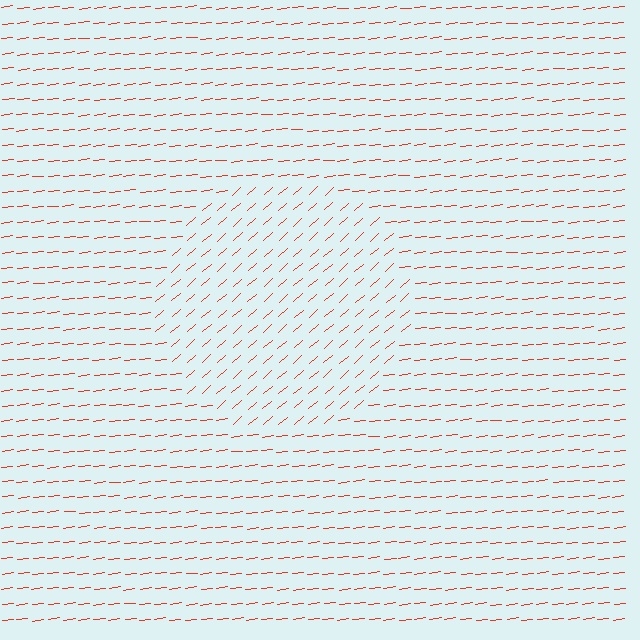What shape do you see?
I see a circle.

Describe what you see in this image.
The image is filled with small red line segments. A circle region in the image has lines oriented differently from the surrounding lines, creating a visible texture boundary.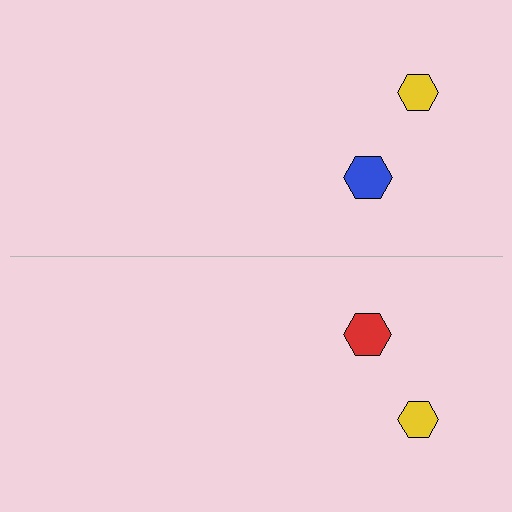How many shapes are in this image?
There are 4 shapes in this image.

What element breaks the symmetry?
The red hexagon on the bottom side breaks the symmetry — its mirror counterpart is blue.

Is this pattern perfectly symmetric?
No, the pattern is not perfectly symmetric. The red hexagon on the bottom side breaks the symmetry — its mirror counterpart is blue.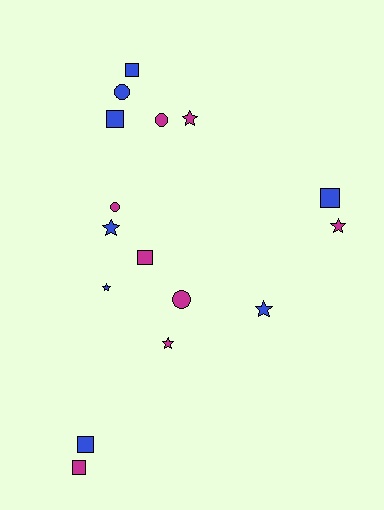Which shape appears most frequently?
Star, with 6 objects.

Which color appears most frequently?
Magenta, with 8 objects.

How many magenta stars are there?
There are 3 magenta stars.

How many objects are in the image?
There are 16 objects.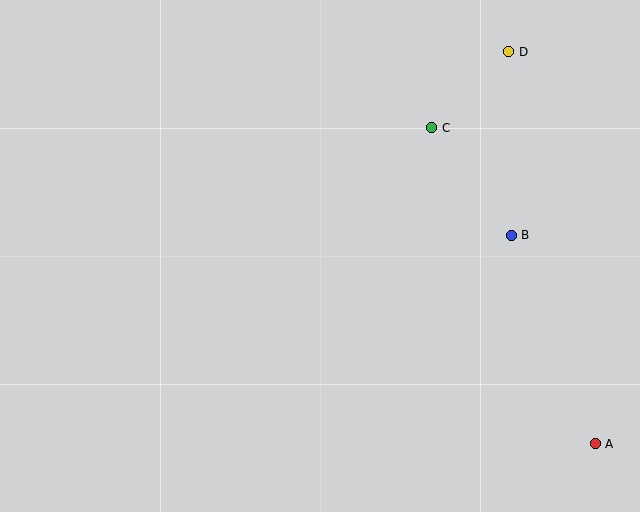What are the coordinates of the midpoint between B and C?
The midpoint between B and C is at (472, 182).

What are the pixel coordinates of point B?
Point B is at (511, 235).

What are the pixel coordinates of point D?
Point D is at (509, 52).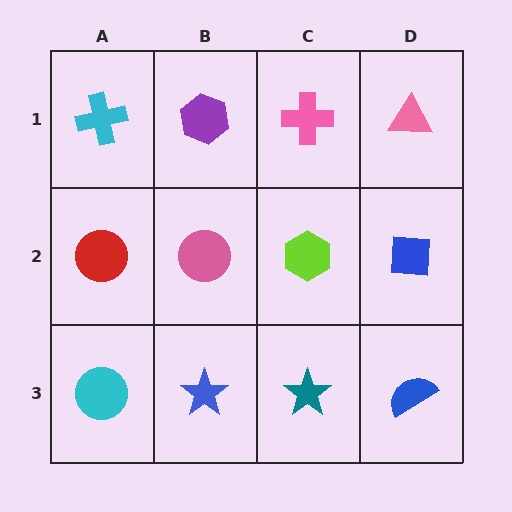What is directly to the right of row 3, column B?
A teal star.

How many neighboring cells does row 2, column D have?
3.